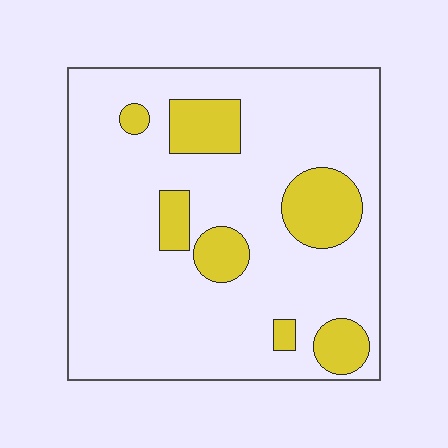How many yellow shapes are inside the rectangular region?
7.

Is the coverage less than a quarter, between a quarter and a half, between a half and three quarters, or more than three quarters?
Less than a quarter.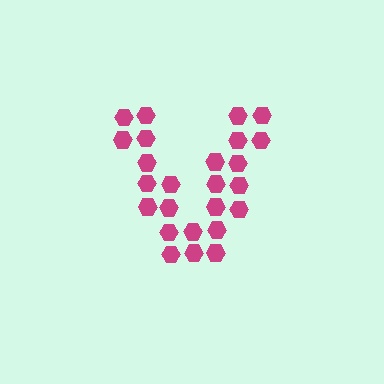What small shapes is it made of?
It is made of small hexagons.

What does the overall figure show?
The overall figure shows the letter V.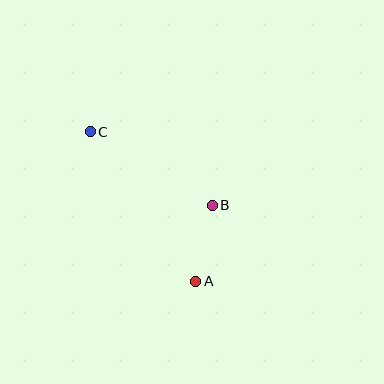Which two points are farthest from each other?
Points A and C are farthest from each other.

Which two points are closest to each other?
Points A and B are closest to each other.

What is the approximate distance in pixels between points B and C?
The distance between B and C is approximately 143 pixels.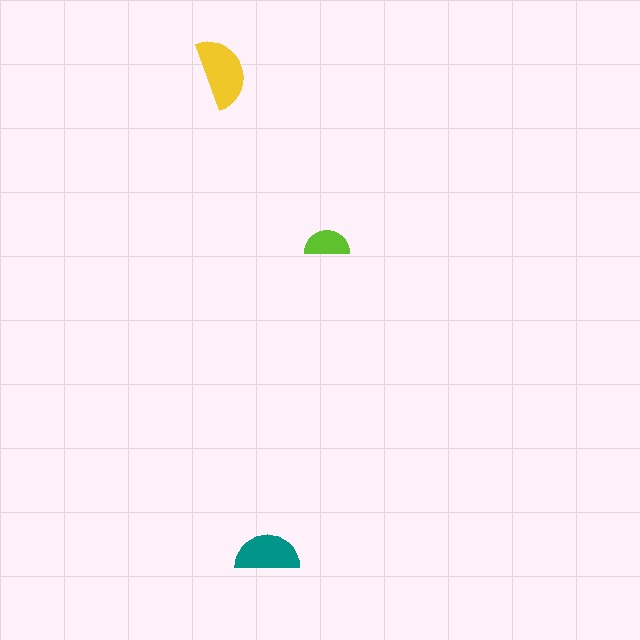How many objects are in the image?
There are 3 objects in the image.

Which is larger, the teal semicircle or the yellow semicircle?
The yellow one.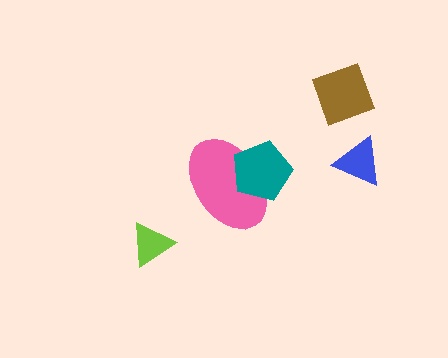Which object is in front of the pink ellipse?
The teal pentagon is in front of the pink ellipse.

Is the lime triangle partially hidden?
No, no other shape covers it.